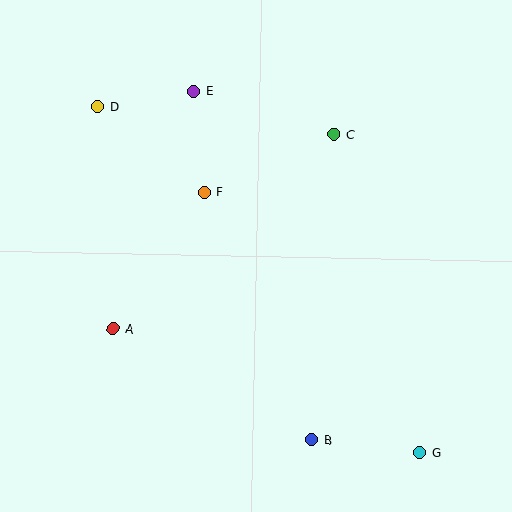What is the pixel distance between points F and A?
The distance between F and A is 164 pixels.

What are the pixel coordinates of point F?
Point F is at (204, 192).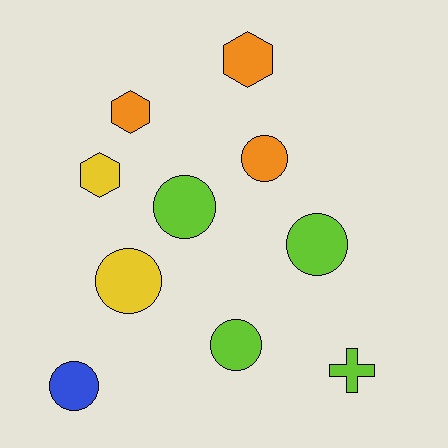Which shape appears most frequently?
Circle, with 6 objects.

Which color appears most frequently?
Lime, with 4 objects.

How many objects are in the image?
There are 10 objects.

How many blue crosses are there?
There are no blue crosses.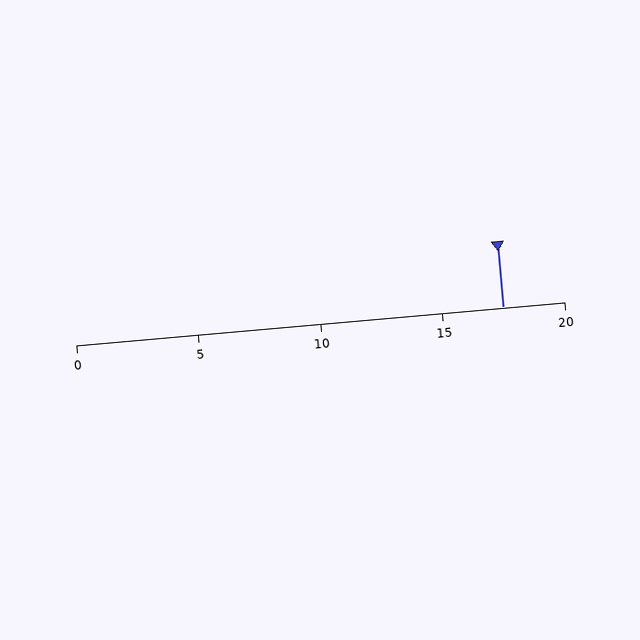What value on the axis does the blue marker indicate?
The marker indicates approximately 17.5.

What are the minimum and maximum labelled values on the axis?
The axis runs from 0 to 20.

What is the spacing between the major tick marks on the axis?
The major ticks are spaced 5 apart.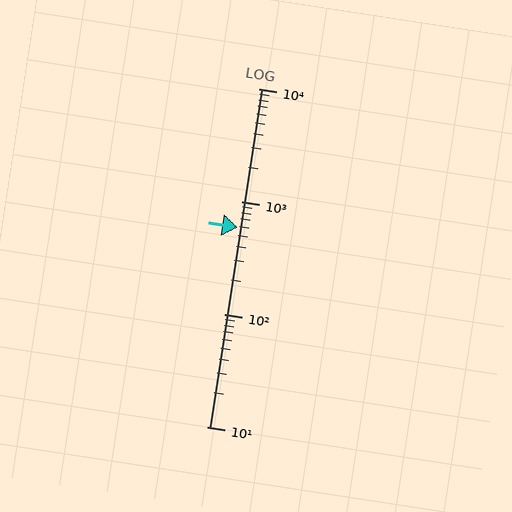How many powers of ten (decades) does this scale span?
The scale spans 3 decades, from 10 to 10000.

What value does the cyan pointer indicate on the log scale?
The pointer indicates approximately 590.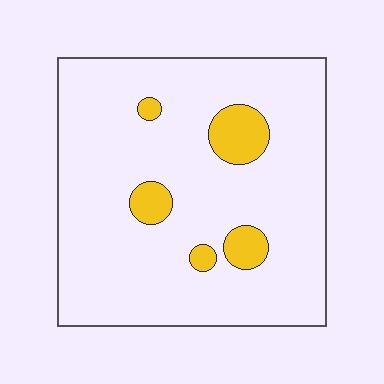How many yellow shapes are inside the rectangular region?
5.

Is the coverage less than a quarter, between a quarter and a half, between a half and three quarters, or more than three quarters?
Less than a quarter.